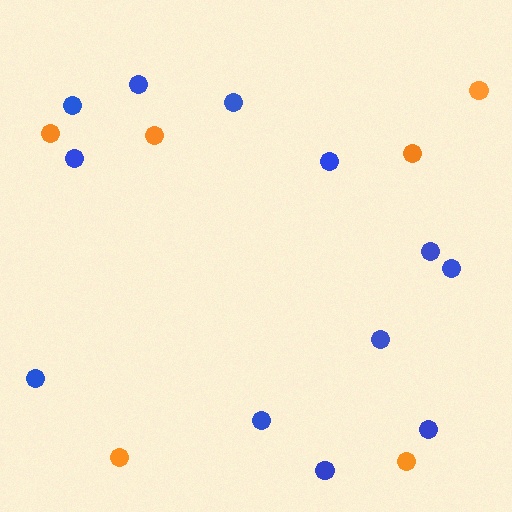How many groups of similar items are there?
There are 2 groups: one group of orange circles (6) and one group of blue circles (12).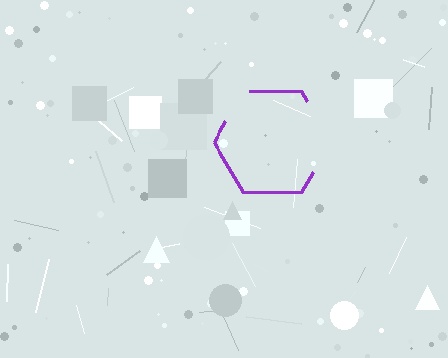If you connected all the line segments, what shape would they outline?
They would outline a hexagon.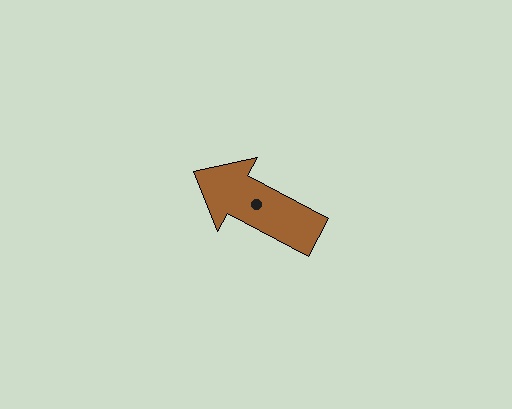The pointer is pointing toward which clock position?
Roughly 10 o'clock.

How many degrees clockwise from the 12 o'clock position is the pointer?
Approximately 298 degrees.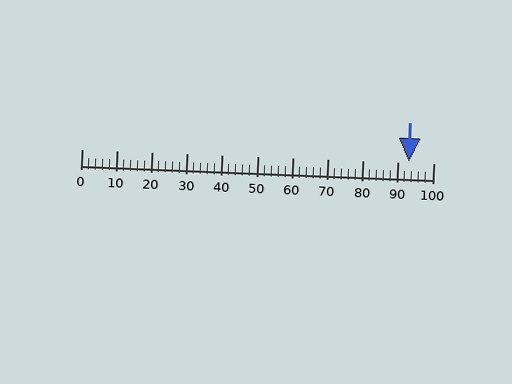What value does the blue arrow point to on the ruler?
The blue arrow points to approximately 93.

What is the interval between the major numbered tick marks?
The major tick marks are spaced 10 units apart.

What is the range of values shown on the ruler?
The ruler shows values from 0 to 100.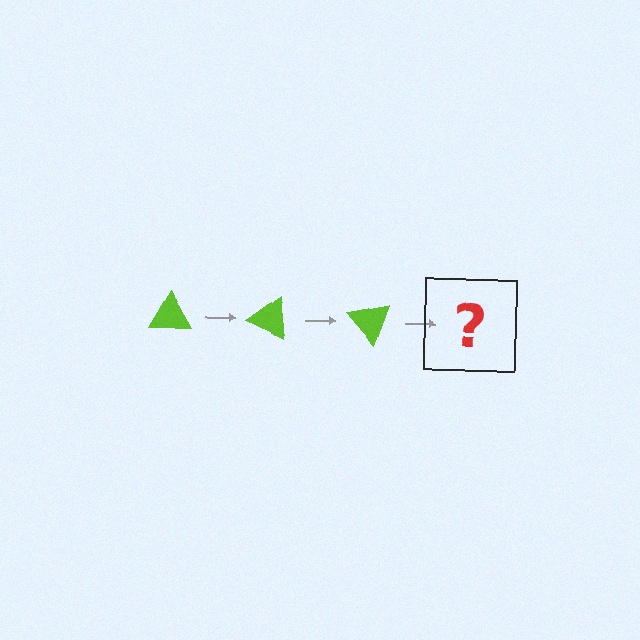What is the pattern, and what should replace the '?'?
The pattern is that the triangle rotates 25 degrees each step. The '?' should be a lime triangle rotated 75 degrees.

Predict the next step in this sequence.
The next step is a lime triangle rotated 75 degrees.